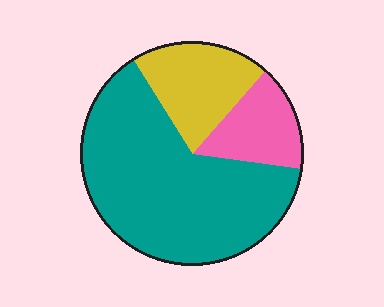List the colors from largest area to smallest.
From largest to smallest: teal, yellow, pink.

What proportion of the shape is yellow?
Yellow takes up less than a quarter of the shape.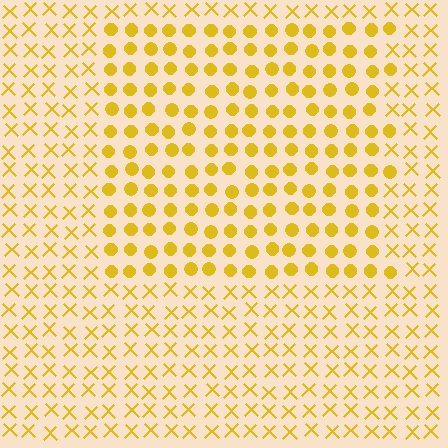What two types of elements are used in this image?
The image uses circles inside the rectangle region and X marks outside it.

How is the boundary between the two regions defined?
The boundary is defined by a change in element shape: circles inside vs. X marks outside. All elements share the same color and spacing.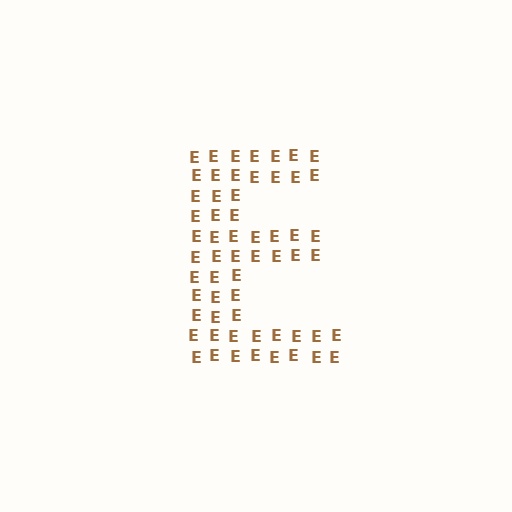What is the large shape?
The large shape is the letter E.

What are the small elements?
The small elements are letter E's.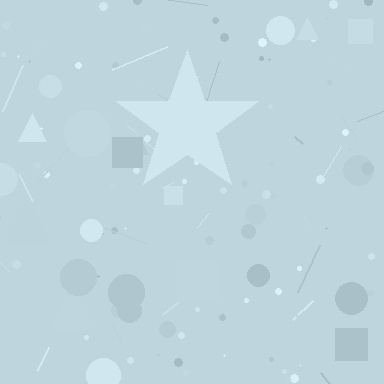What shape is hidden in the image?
A star is hidden in the image.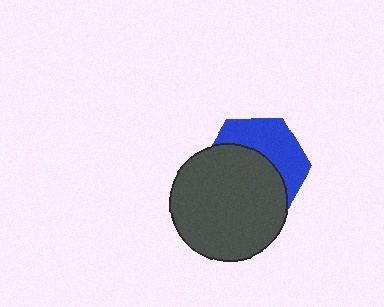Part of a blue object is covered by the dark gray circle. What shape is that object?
It is a hexagon.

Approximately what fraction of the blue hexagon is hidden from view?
Roughly 58% of the blue hexagon is hidden behind the dark gray circle.